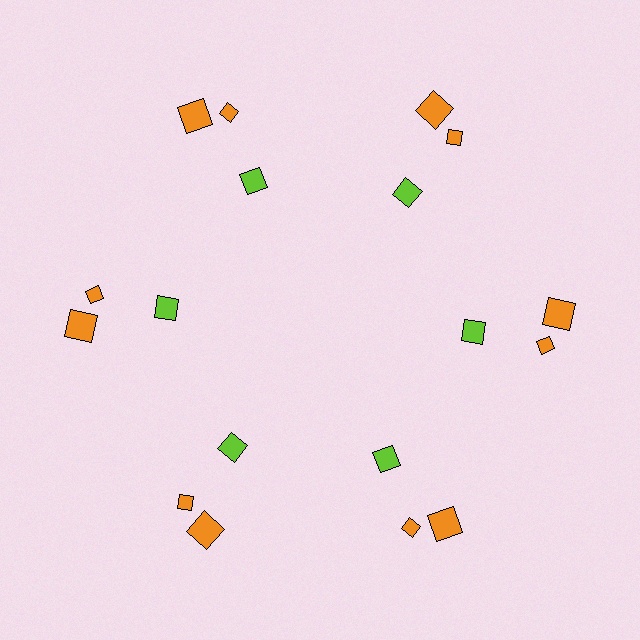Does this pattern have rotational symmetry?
Yes, this pattern has 6-fold rotational symmetry. It looks the same after rotating 60 degrees around the center.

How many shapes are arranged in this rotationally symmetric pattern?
There are 18 shapes, arranged in 6 groups of 3.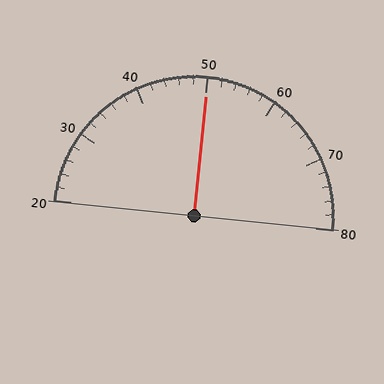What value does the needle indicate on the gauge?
The needle indicates approximately 50.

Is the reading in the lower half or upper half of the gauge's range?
The reading is in the upper half of the range (20 to 80).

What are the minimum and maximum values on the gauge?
The gauge ranges from 20 to 80.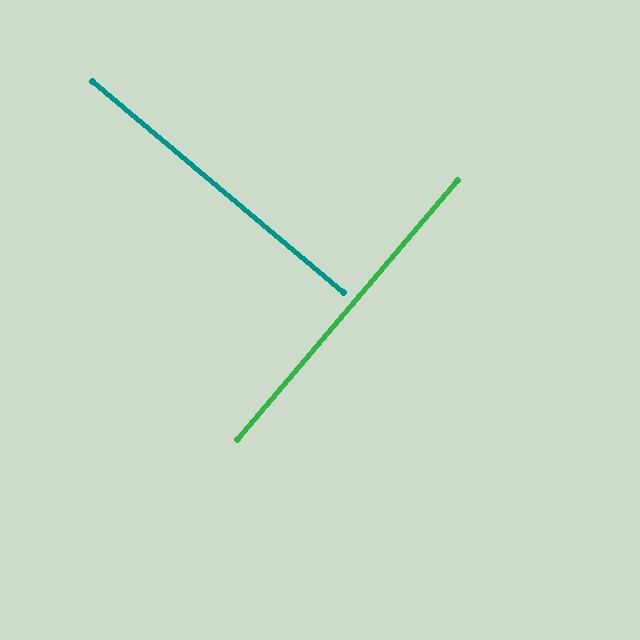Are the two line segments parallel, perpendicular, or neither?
Perpendicular — they meet at approximately 90°.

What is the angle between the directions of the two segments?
Approximately 90 degrees.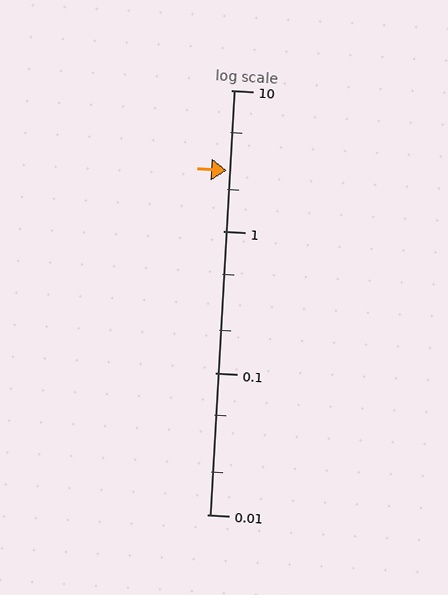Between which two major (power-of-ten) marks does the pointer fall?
The pointer is between 1 and 10.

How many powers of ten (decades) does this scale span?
The scale spans 3 decades, from 0.01 to 10.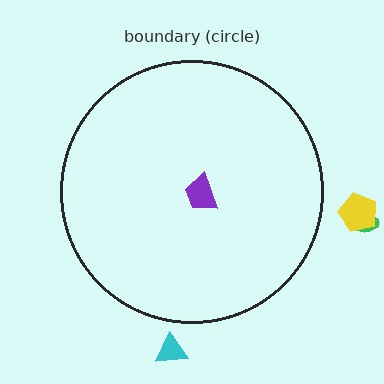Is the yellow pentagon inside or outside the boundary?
Outside.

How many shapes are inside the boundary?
1 inside, 3 outside.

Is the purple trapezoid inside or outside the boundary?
Inside.